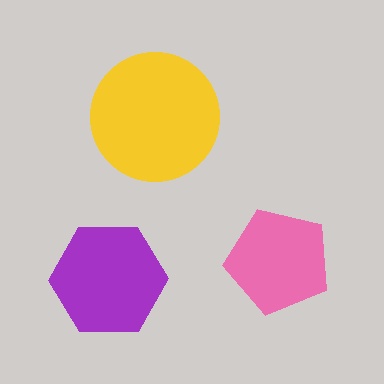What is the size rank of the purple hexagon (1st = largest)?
2nd.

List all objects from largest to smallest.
The yellow circle, the purple hexagon, the pink pentagon.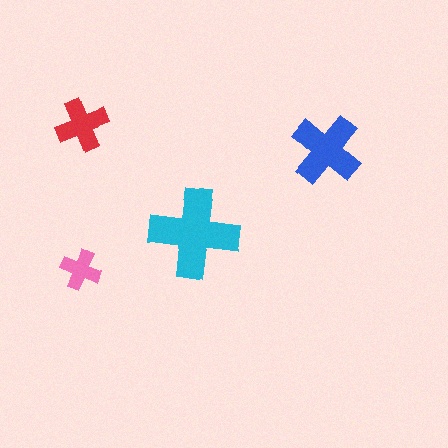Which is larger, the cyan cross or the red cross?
The cyan one.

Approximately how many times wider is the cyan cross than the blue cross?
About 1.5 times wider.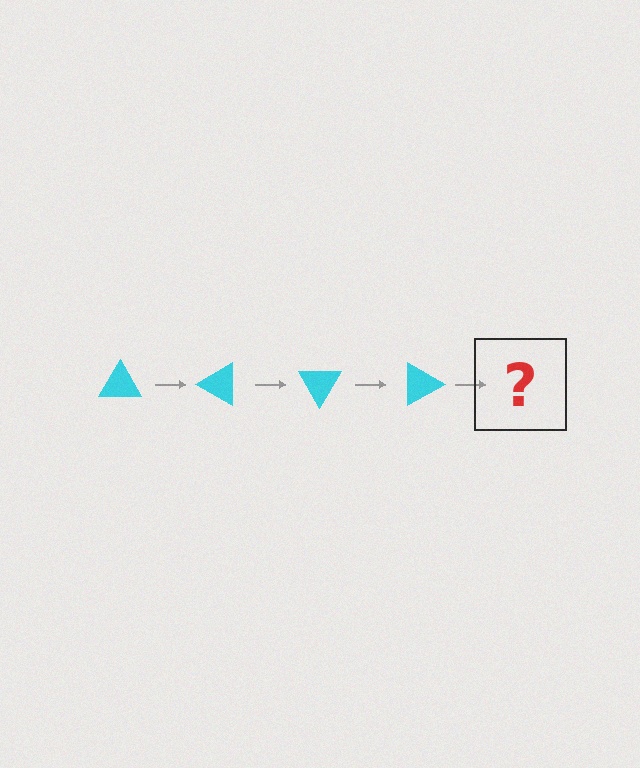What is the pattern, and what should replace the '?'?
The pattern is that the triangle rotates 30 degrees each step. The '?' should be a cyan triangle rotated 120 degrees.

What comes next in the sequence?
The next element should be a cyan triangle rotated 120 degrees.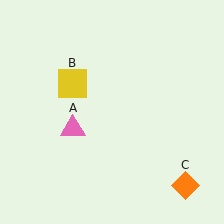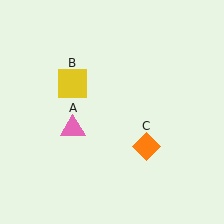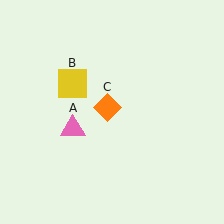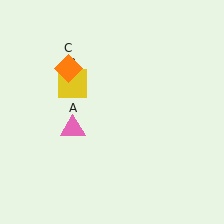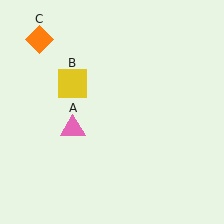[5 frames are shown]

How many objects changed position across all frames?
1 object changed position: orange diamond (object C).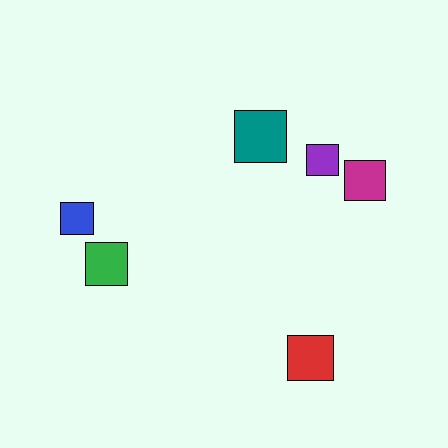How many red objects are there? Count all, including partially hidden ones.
There is 1 red object.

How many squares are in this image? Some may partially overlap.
There are 6 squares.